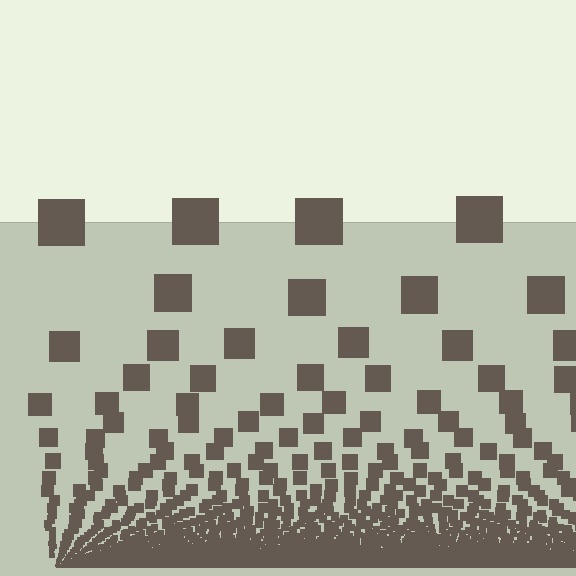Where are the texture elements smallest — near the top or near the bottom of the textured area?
Near the bottom.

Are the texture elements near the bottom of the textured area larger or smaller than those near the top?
Smaller. The gradient is inverted — elements near the bottom are smaller and denser.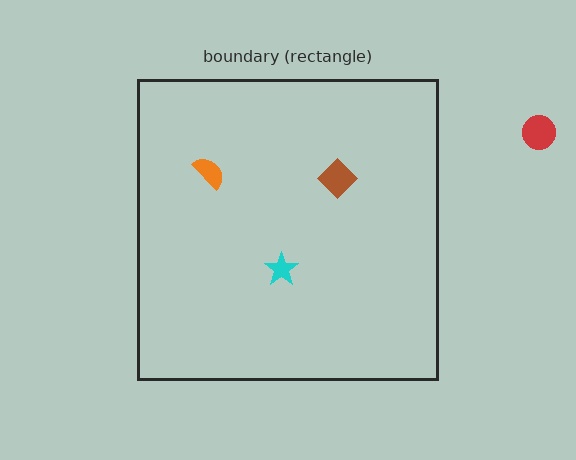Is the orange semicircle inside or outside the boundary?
Inside.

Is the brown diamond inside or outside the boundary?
Inside.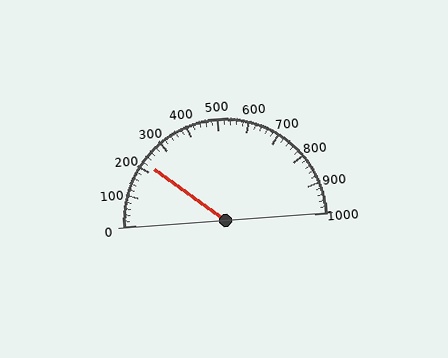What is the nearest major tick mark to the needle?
The nearest major tick mark is 200.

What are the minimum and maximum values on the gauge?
The gauge ranges from 0 to 1000.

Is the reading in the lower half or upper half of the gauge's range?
The reading is in the lower half of the range (0 to 1000).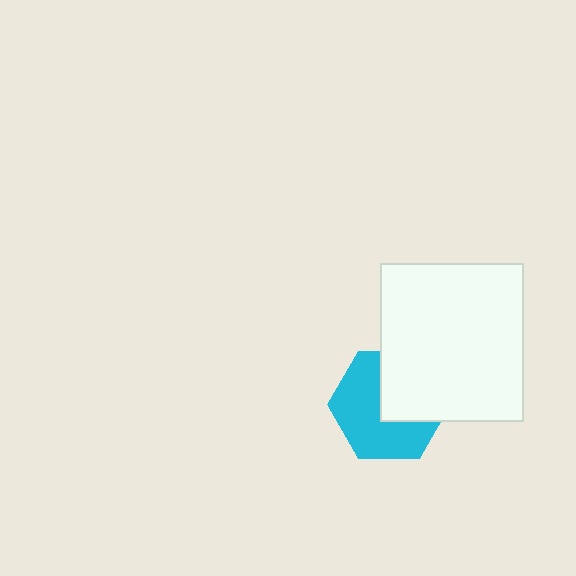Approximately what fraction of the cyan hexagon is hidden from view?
Roughly 41% of the cyan hexagon is hidden behind the white rectangle.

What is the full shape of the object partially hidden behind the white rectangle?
The partially hidden object is a cyan hexagon.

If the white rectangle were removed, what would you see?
You would see the complete cyan hexagon.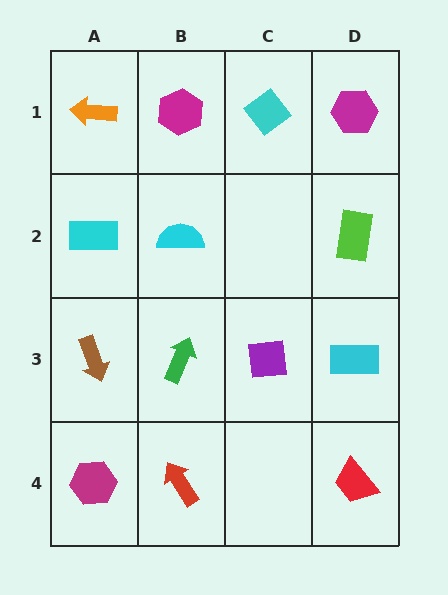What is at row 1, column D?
A magenta hexagon.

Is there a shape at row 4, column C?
No, that cell is empty.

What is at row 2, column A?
A cyan rectangle.